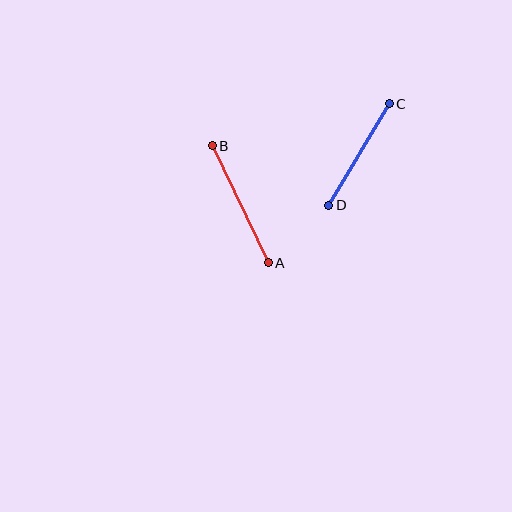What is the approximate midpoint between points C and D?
The midpoint is at approximately (359, 154) pixels.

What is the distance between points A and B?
The distance is approximately 129 pixels.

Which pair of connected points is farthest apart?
Points A and B are farthest apart.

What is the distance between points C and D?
The distance is approximately 118 pixels.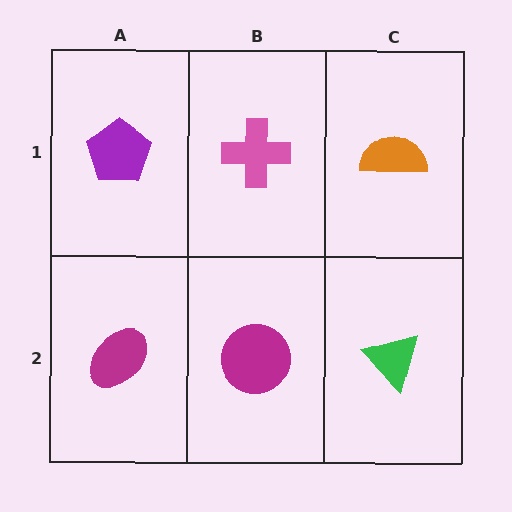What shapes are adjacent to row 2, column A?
A purple pentagon (row 1, column A), a magenta circle (row 2, column B).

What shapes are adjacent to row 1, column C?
A green triangle (row 2, column C), a pink cross (row 1, column B).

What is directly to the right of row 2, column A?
A magenta circle.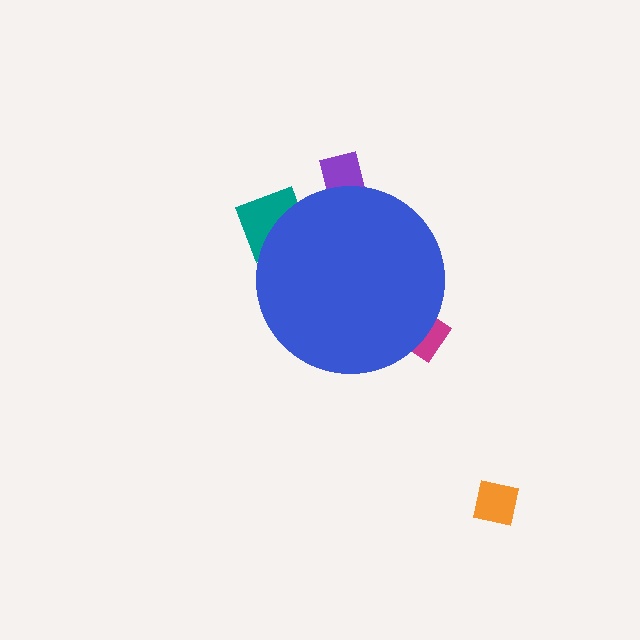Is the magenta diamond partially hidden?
Yes, the magenta diamond is partially hidden behind the blue circle.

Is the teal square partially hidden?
Yes, the teal square is partially hidden behind the blue circle.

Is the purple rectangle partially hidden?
Yes, the purple rectangle is partially hidden behind the blue circle.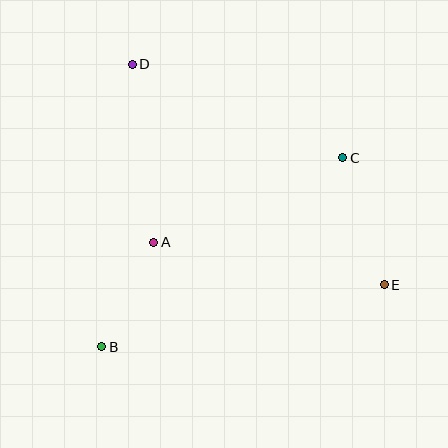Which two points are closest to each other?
Points A and B are closest to each other.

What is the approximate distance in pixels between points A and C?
The distance between A and C is approximately 207 pixels.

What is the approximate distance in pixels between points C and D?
The distance between C and D is approximately 230 pixels.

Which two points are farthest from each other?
Points D and E are farthest from each other.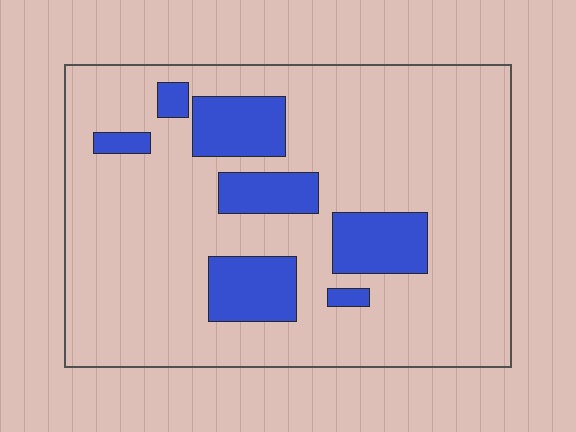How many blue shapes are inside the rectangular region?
7.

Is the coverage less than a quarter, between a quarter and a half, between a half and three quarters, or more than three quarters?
Less than a quarter.